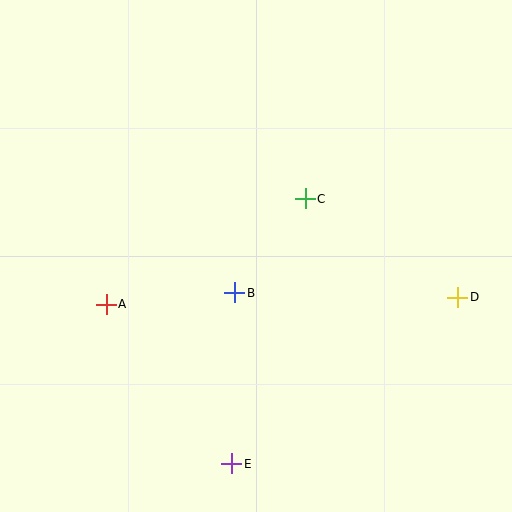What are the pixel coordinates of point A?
Point A is at (106, 304).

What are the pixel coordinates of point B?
Point B is at (235, 293).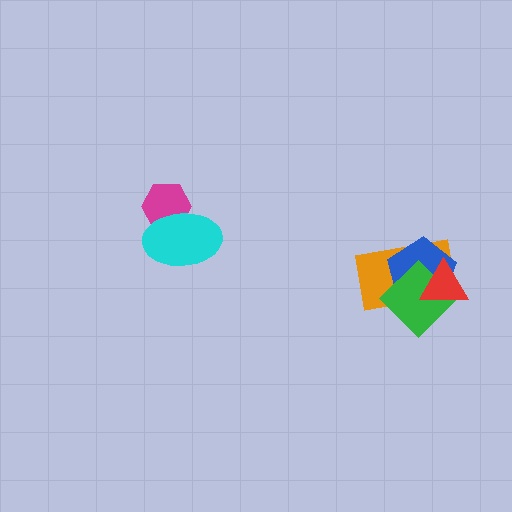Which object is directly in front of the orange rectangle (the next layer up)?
The blue pentagon is directly in front of the orange rectangle.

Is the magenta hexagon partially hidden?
Yes, it is partially covered by another shape.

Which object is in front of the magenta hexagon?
The cyan ellipse is in front of the magenta hexagon.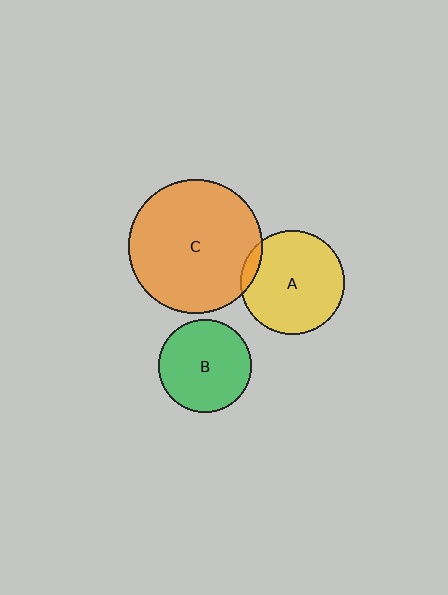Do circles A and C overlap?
Yes.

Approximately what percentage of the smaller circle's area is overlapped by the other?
Approximately 5%.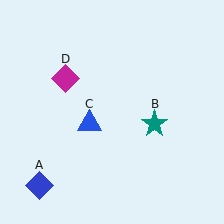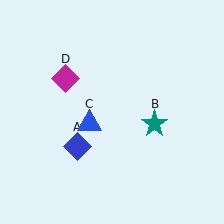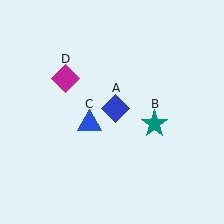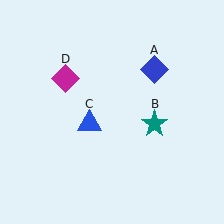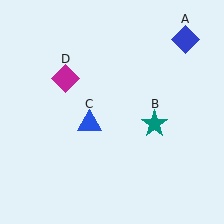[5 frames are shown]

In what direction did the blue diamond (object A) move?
The blue diamond (object A) moved up and to the right.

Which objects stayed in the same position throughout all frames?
Teal star (object B) and blue triangle (object C) and magenta diamond (object D) remained stationary.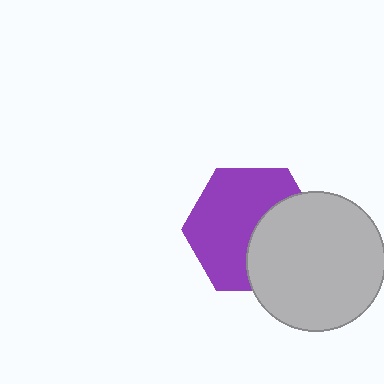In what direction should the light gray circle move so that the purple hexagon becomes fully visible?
The light gray circle should move right. That is the shortest direction to clear the overlap and leave the purple hexagon fully visible.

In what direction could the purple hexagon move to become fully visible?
The purple hexagon could move left. That would shift it out from behind the light gray circle entirely.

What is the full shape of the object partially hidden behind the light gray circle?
The partially hidden object is a purple hexagon.